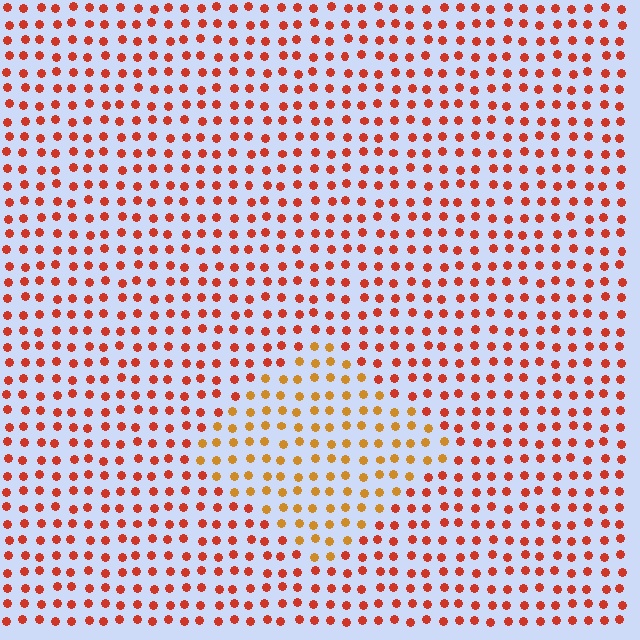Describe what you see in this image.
The image is filled with small red elements in a uniform arrangement. A diamond-shaped region is visible where the elements are tinted to a slightly different hue, forming a subtle color boundary.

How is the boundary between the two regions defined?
The boundary is defined purely by a slight shift in hue (about 31 degrees). Spacing, size, and orientation are identical on both sides.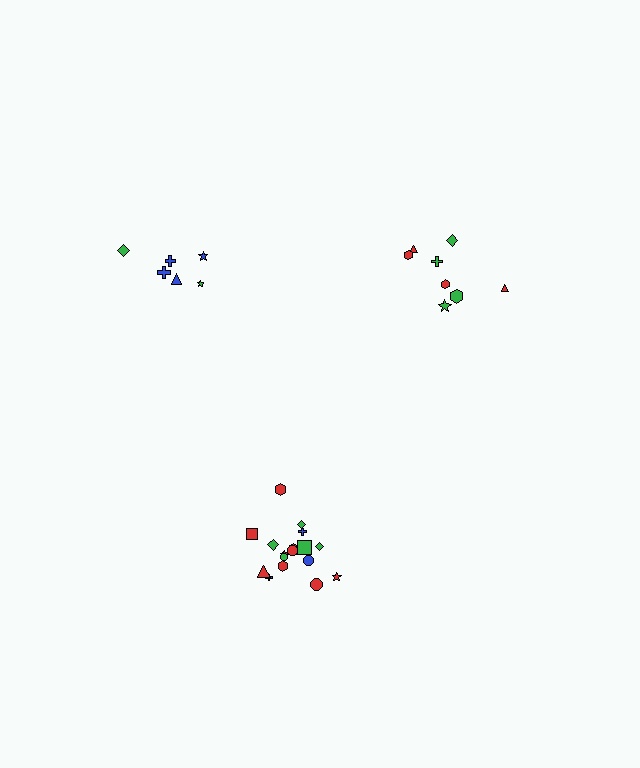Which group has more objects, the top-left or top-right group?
The top-right group.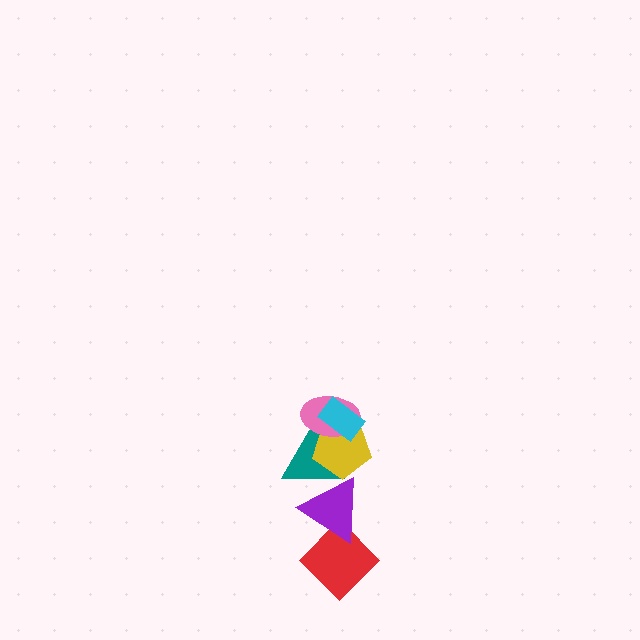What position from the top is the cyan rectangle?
The cyan rectangle is 1st from the top.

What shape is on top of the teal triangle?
The yellow pentagon is on top of the teal triangle.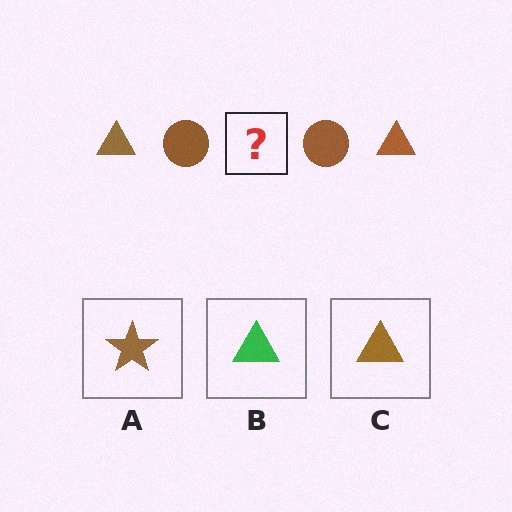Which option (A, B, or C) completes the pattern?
C.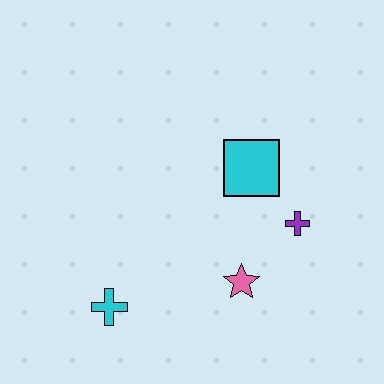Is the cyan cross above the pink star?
No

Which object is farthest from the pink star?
The cyan cross is farthest from the pink star.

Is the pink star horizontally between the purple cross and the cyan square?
No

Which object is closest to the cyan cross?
The pink star is closest to the cyan cross.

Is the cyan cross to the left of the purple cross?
Yes